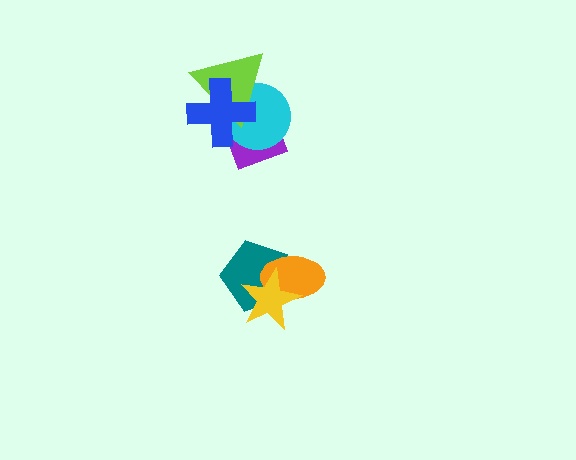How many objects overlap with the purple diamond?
3 objects overlap with the purple diamond.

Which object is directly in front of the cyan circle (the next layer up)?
The lime triangle is directly in front of the cyan circle.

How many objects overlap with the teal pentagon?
2 objects overlap with the teal pentagon.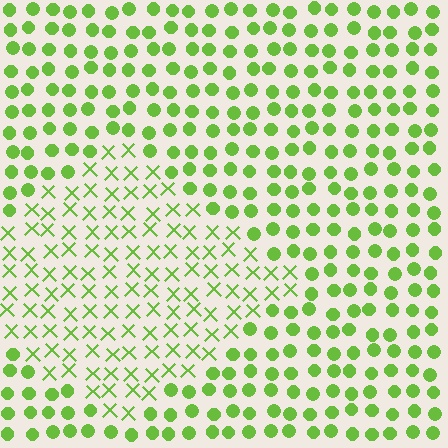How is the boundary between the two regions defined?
The boundary is defined by a change in element shape: X marks inside vs. circles outside. All elements share the same color and spacing.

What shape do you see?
I see a diamond.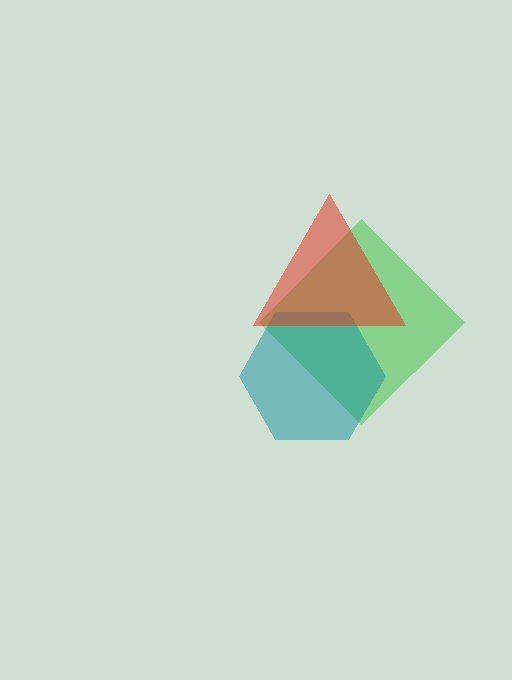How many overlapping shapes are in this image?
There are 3 overlapping shapes in the image.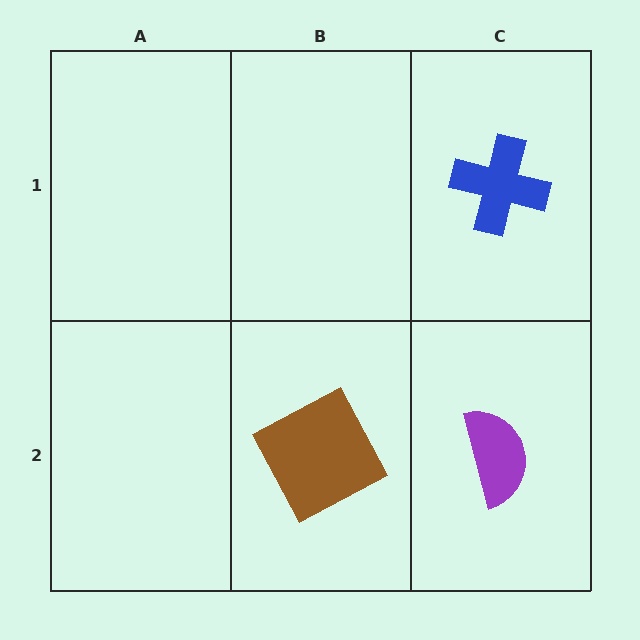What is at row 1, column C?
A blue cross.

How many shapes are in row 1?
1 shape.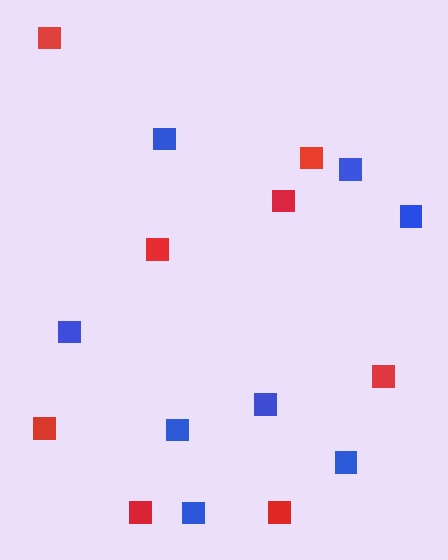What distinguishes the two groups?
There are 2 groups: one group of red squares (8) and one group of blue squares (8).